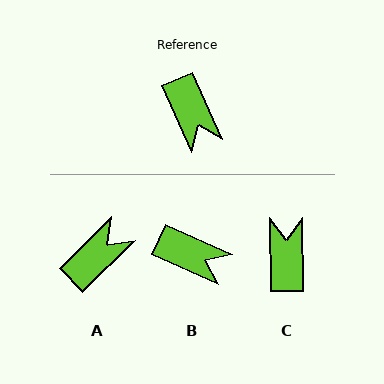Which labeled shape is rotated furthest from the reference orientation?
C, about 156 degrees away.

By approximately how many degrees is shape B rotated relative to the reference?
Approximately 42 degrees counter-clockwise.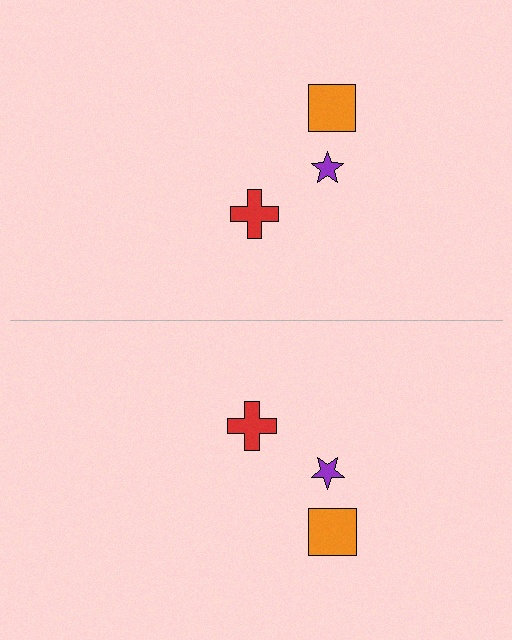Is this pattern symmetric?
Yes, this pattern has bilateral (reflection) symmetry.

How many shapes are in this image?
There are 6 shapes in this image.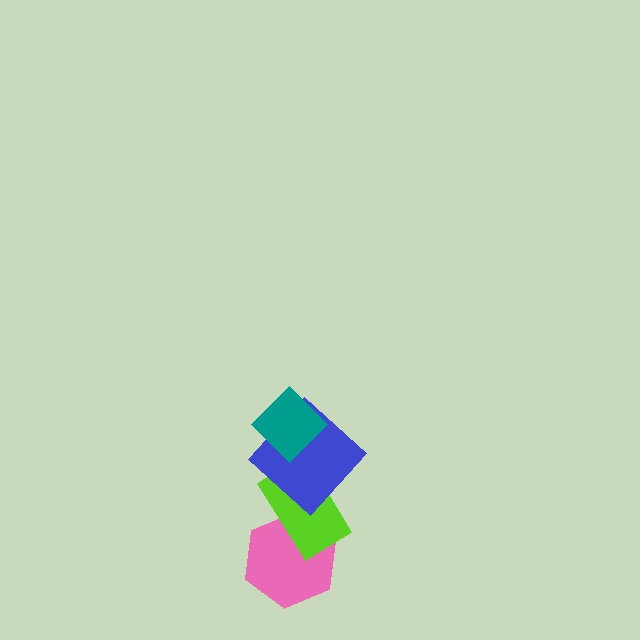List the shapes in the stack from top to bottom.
From top to bottom: the teal diamond, the blue diamond, the lime rectangle, the pink hexagon.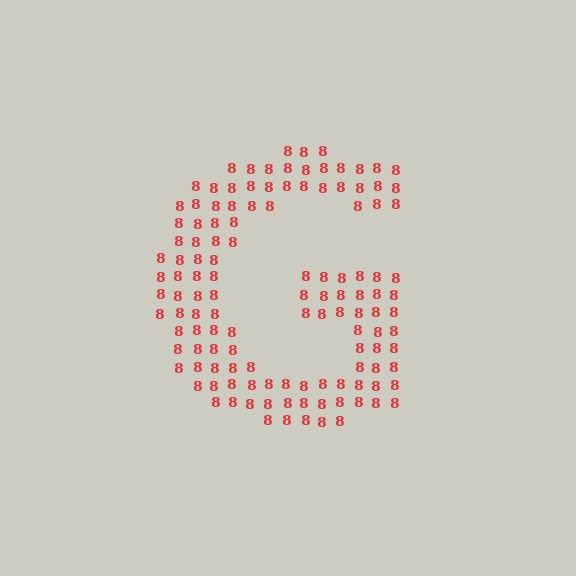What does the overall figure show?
The overall figure shows the letter G.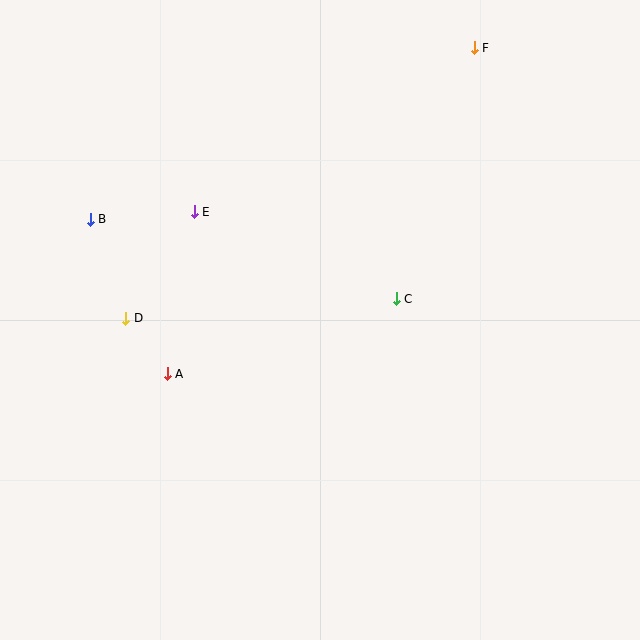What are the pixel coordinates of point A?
Point A is at (167, 374).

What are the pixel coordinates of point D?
Point D is at (126, 318).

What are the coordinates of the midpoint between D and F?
The midpoint between D and F is at (300, 183).